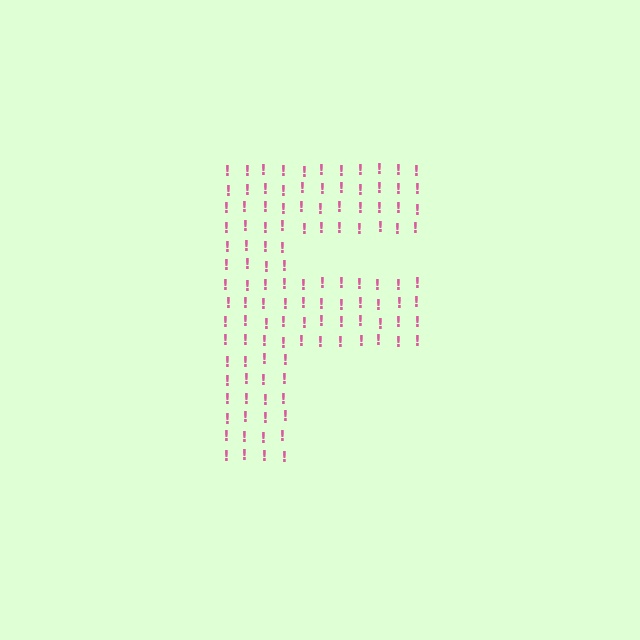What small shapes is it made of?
It is made of small exclamation marks.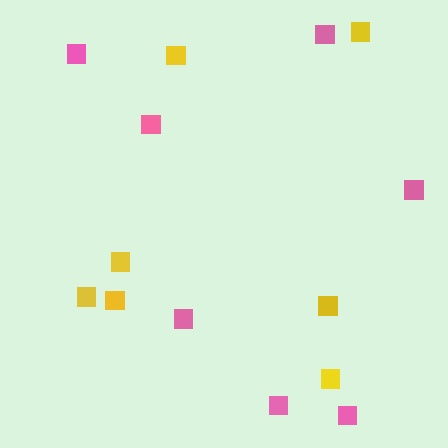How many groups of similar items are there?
There are 2 groups: one group of pink squares (7) and one group of yellow squares (7).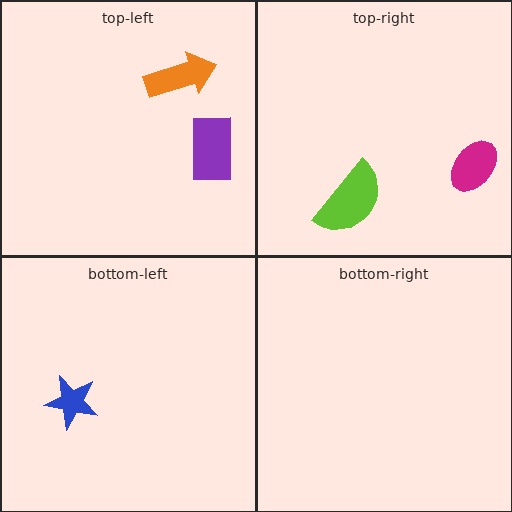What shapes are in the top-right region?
The magenta ellipse, the lime semicircle.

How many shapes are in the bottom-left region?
1.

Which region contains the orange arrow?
The top-left region.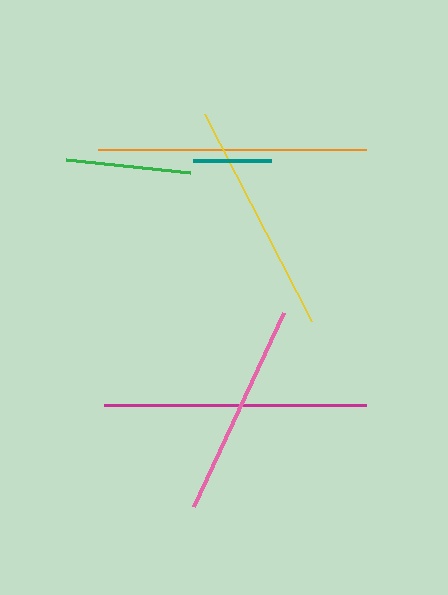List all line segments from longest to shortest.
From longest to shortest: orange, magenta, yellow, pink, green, teal.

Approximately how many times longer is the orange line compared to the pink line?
The orange line is approximately 1.3 times the length of the pink line.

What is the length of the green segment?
The green segment is approximately 124 pixels long.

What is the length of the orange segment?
The orange segment is approximately 268 pixels long.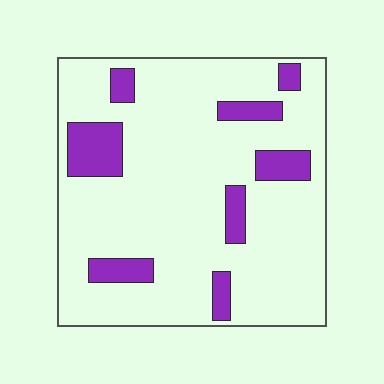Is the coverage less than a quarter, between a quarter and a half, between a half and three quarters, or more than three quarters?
Less than a quarter.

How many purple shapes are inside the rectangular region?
8.